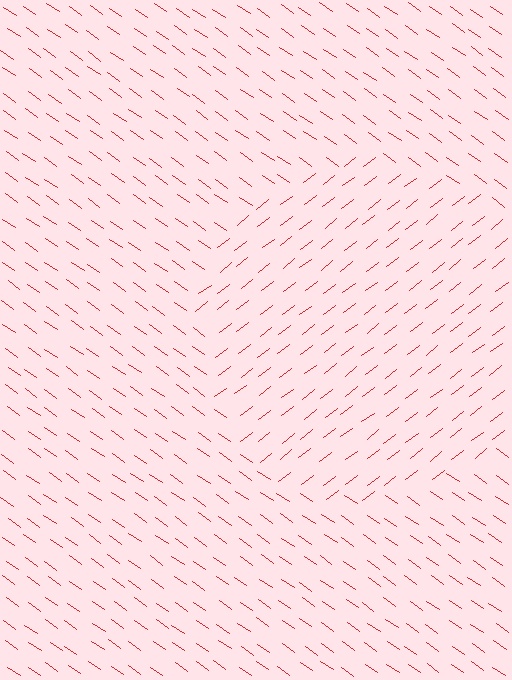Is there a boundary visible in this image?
Yes, there is a texture boundary formed by a change in line orientation.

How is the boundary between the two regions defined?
The boundary is defined purely by a change in line orientation (approximately 72 degrees difference). All lines are the same color and thickness.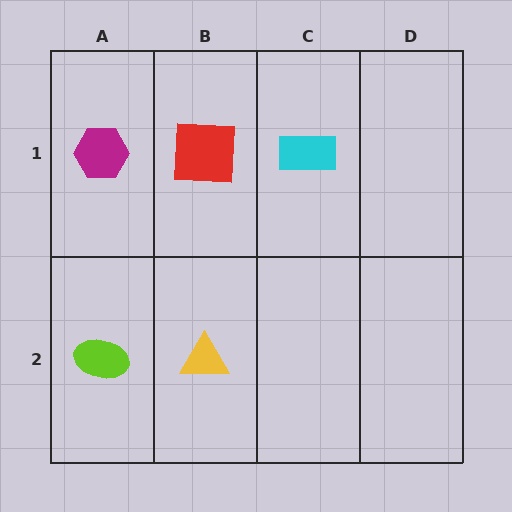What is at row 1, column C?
A cyan rectangle.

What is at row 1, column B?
A red square.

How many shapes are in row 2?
2 shapes.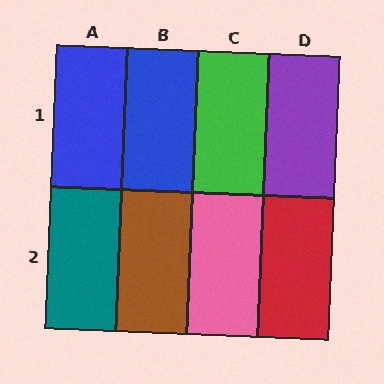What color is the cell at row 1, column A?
Blue.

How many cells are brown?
1 cell is brown.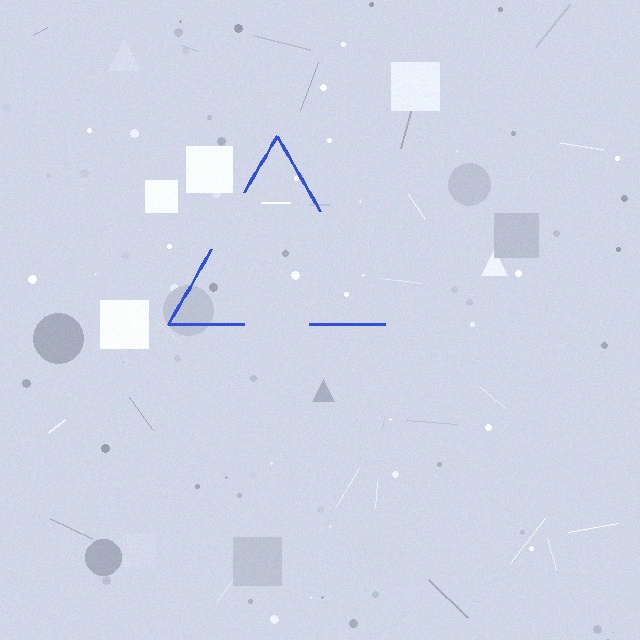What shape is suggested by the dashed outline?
The dashed outline suggests a triangle.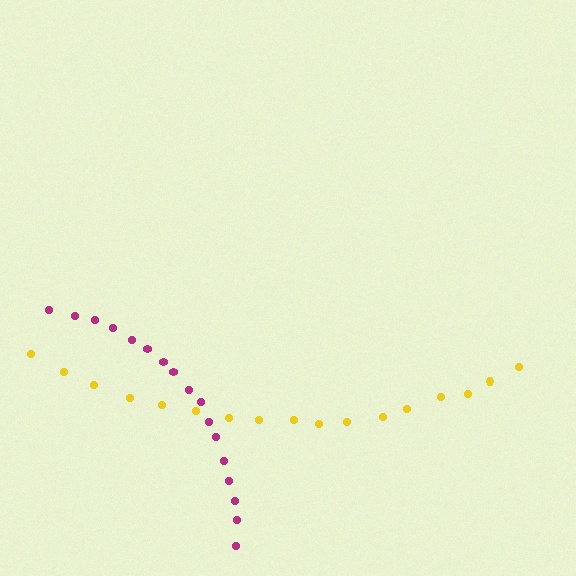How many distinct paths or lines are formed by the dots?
There are 2 distinct paths.